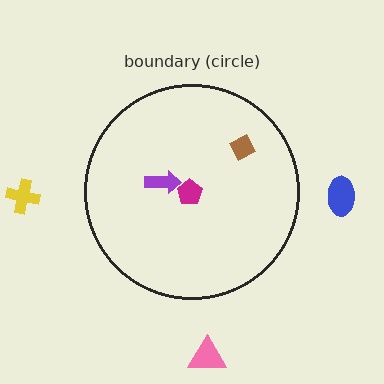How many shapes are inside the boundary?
3 inside, 3 outside.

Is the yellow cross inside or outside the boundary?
Outside.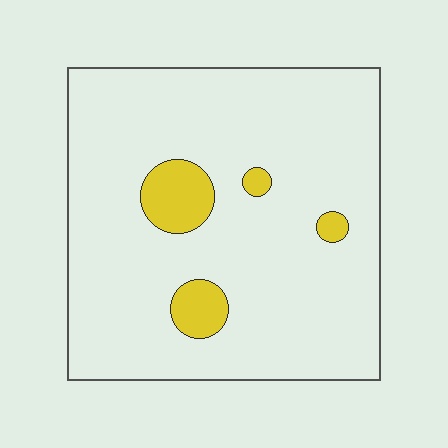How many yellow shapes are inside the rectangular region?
4.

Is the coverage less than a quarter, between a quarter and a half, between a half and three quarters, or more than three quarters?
Less than a quarter.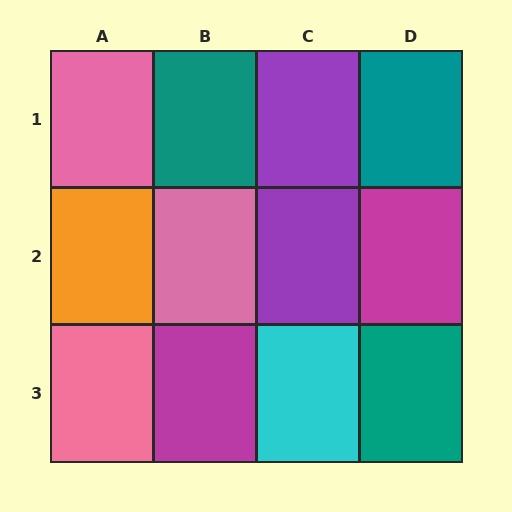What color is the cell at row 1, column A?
Pink.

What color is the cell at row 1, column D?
Teal.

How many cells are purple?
2 cells are purple.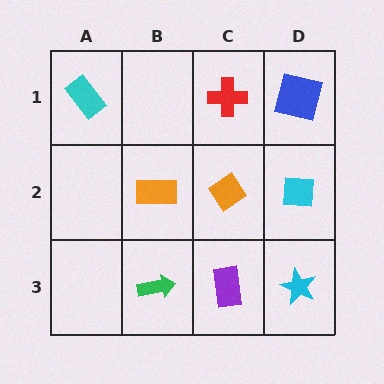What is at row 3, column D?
A cyan star.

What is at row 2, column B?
An orange rectangle.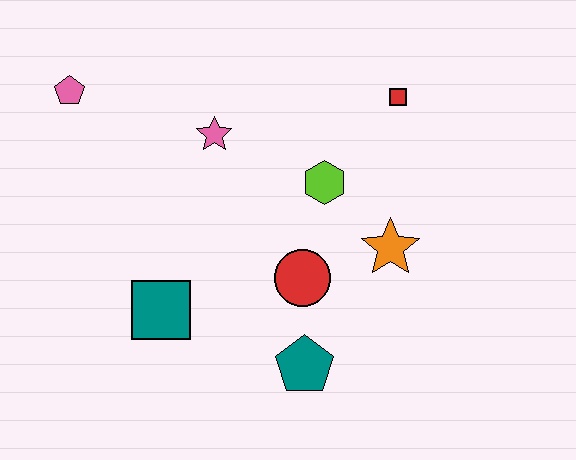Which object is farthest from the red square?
The pink pentagon is farthest from the red square.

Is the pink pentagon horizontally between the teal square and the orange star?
No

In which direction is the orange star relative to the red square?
The orange star is below the red square.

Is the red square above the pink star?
Yes